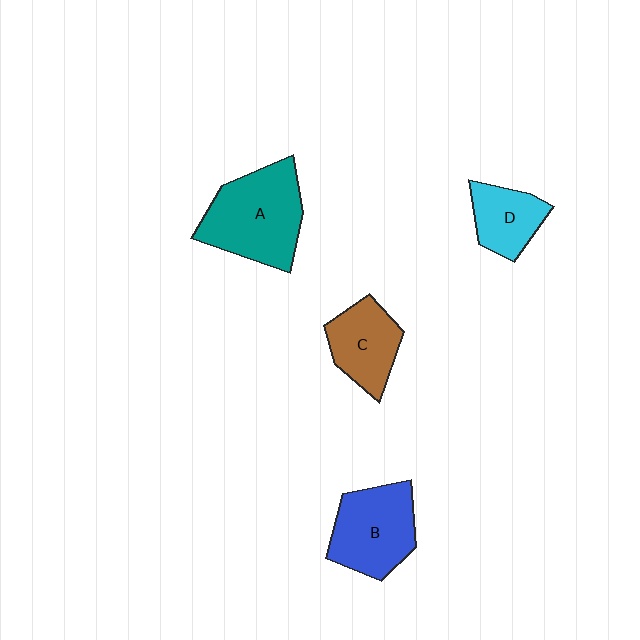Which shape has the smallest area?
Shape D (cyan).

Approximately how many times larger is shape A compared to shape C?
Approximately 1.6 times.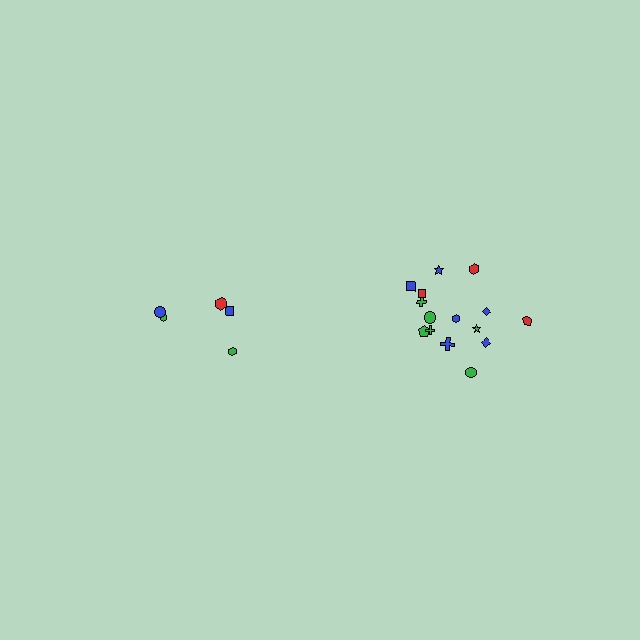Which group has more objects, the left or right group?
The right group.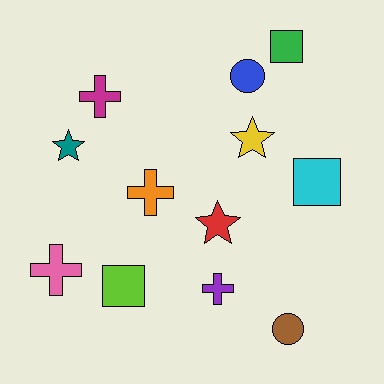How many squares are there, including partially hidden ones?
There are 3 squares.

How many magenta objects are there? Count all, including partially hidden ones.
There is 1 magenta object.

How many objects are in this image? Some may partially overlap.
There are 12 objects.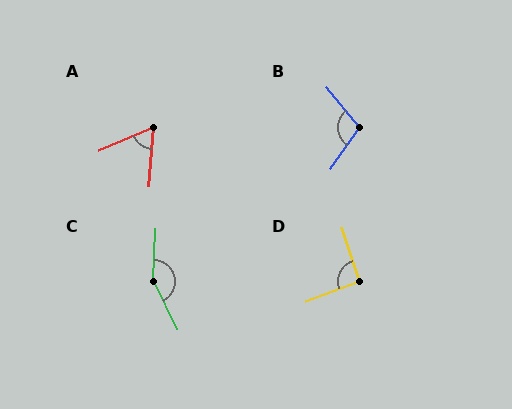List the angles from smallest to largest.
A (62°), D (93°), B (107°), C (152°).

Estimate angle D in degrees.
Approximately 93 degrees.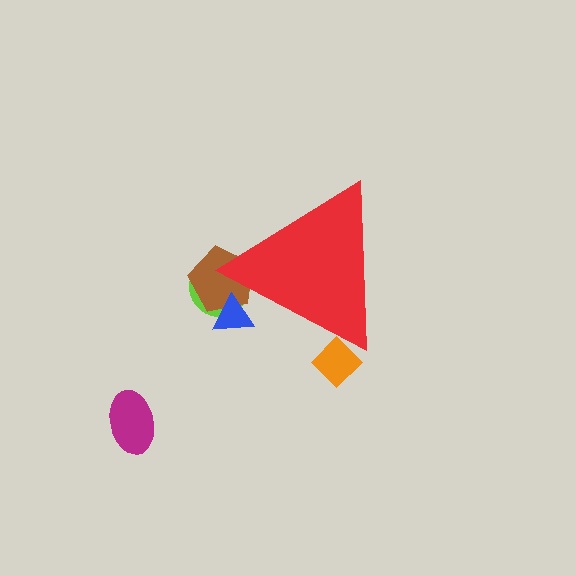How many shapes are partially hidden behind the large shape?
4 shapes are partially hidden.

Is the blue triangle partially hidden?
Yes, the blue triangle is partially hidden behind the red triangle.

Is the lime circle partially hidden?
Yes, the lime circle is partially hidden behind the red triangle.